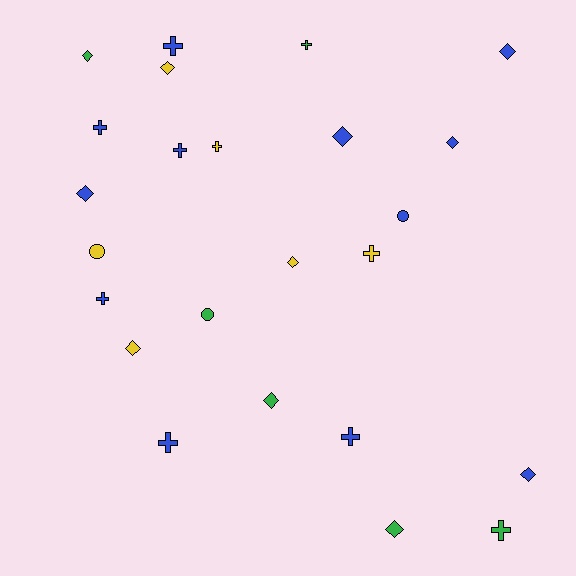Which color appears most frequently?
Blue, with 12 objects.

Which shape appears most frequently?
Diamond, with 11 objects.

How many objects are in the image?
There are 24 objects.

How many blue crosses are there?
There are 6 blue crosses.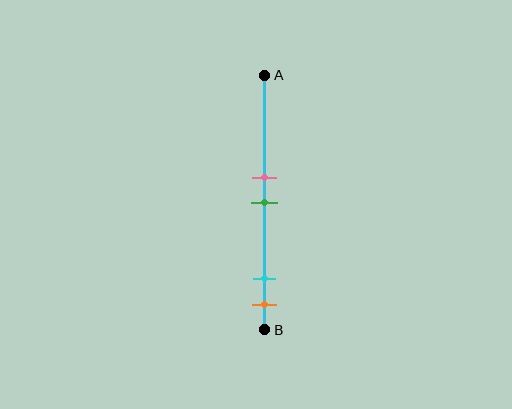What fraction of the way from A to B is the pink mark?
The pink mark is approximately 40% (0.4) of the way from A to B.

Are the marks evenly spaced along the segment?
No, the marks are not evenly spaced.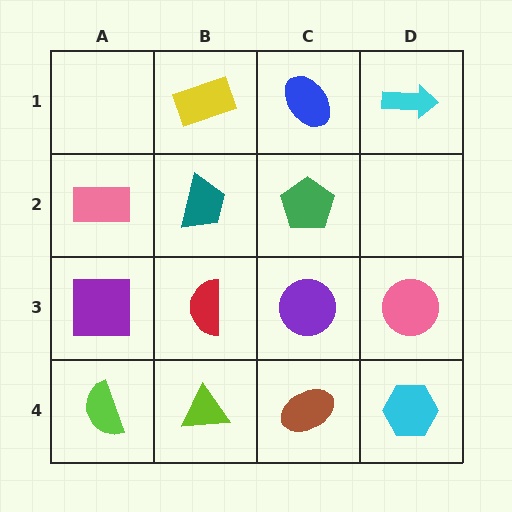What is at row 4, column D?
A cyan hexagon.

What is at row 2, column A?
A pink rectangle.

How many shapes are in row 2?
3 shapes.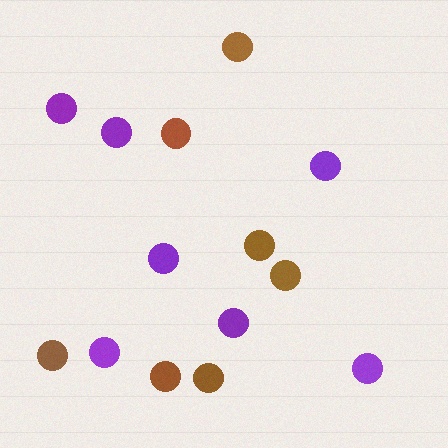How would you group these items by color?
There are 2 groups: one group of brown circles (7) and one group of purple circles (7).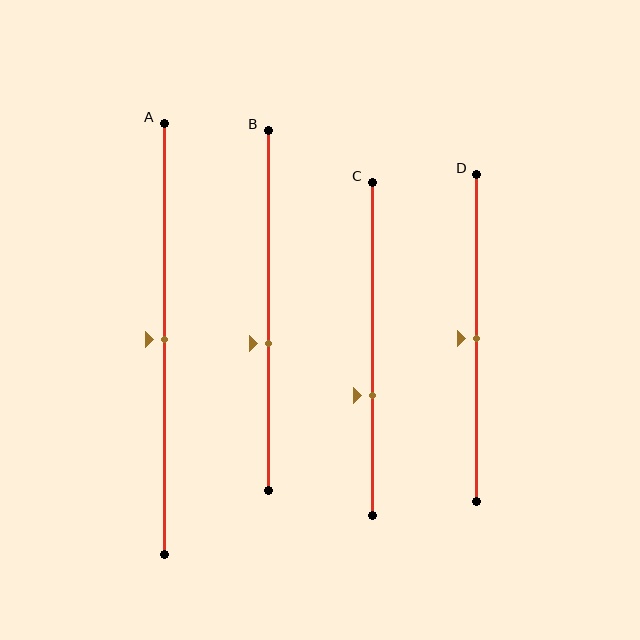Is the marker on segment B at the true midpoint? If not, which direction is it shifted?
No, the marker on segment B is shifted downward by about 9% of the segment length.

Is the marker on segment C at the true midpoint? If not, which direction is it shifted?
No, the marker on segment C is shifted downward by about 14% of the segment length.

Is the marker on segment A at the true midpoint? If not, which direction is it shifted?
Yes, the marker on segment A is at the true midpoint.